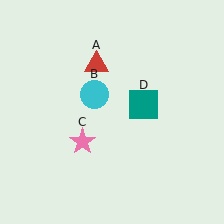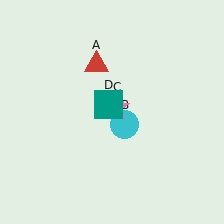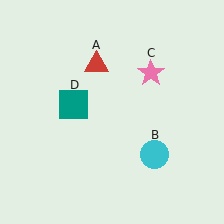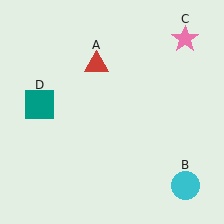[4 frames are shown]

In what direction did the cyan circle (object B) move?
The cyan circle (object B) moved down and to the right.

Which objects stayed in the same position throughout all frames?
Red triangle (object A) remained stationary.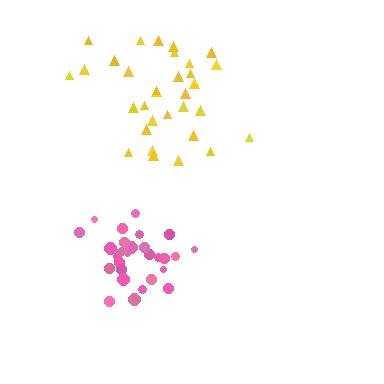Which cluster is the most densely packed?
Pink.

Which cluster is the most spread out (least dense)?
Yellow.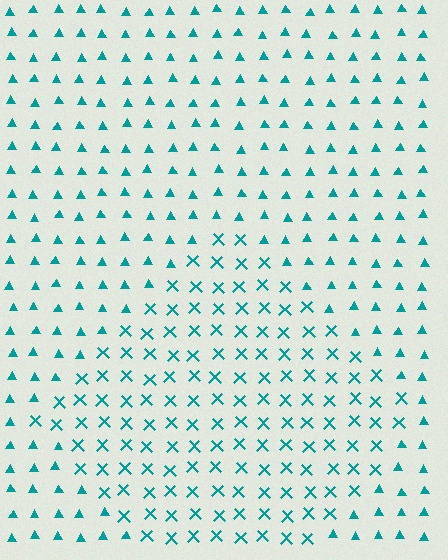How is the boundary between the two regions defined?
The boundary is defined by a change in element shape: X marks inside vs. triangles outside. All elements share the same color and spacing.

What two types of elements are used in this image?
The image uses X marks inside the diamond region and triangles outside it.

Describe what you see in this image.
The image is filled with small teal elements arranged in a uniform grid. A diamond-shaped region contains X marks, while the surrounding area contains triangles. The boundary is defined purely by the change in element shape.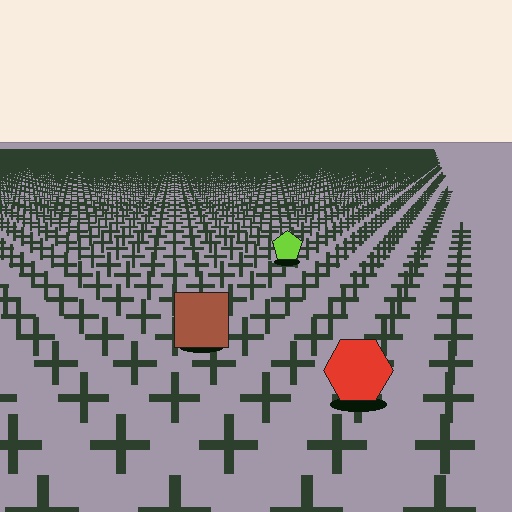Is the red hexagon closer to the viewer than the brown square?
Yes. The red hexagon is closer — you can tell from the texture gradient: the ground texture is coarser near it.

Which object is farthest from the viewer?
The lime pentagon is farthest from the viewer. It appears smaller and the ground texture around it is denser.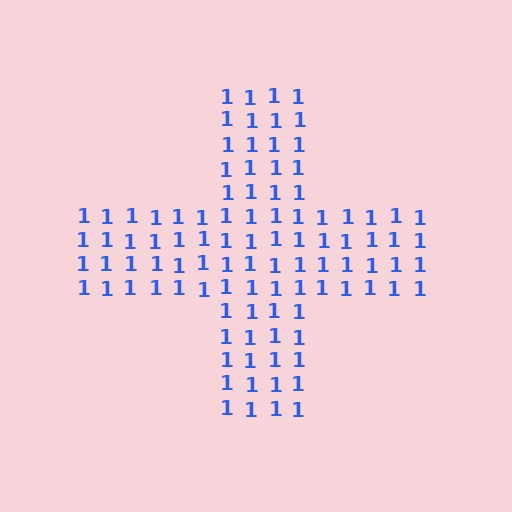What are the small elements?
The small elements are digit 1's.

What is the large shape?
The large shape is a cross.